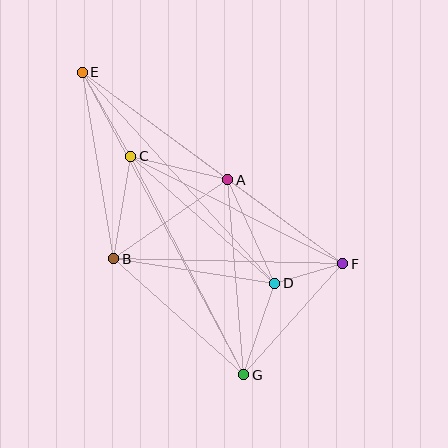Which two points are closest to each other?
Points D and F are closest to each other.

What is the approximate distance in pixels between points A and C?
The distance between A and C is approximately 100 pixels.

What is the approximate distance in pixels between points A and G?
The distance between A and G is approximately 196 pixels.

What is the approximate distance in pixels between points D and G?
The distance between D and G is approximately 97 pixels.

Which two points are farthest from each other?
Points E and G are farthest from each other.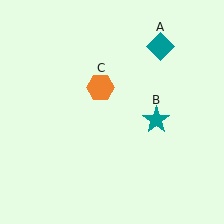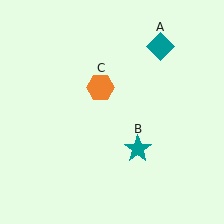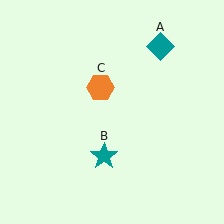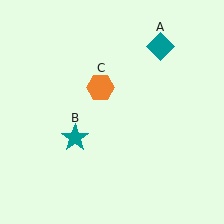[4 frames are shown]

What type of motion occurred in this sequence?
The teal star (object B) rotated clockwise around the center of the scene.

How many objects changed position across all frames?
1 object changed position: teal star (object B).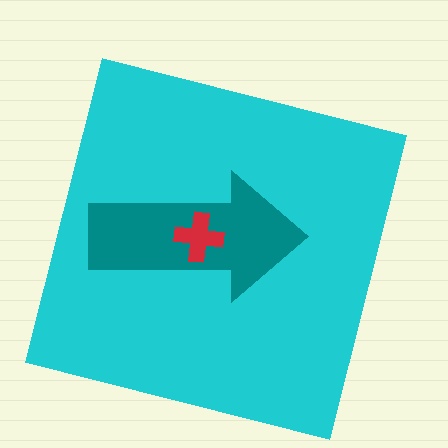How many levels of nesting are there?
3.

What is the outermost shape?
The cyan square.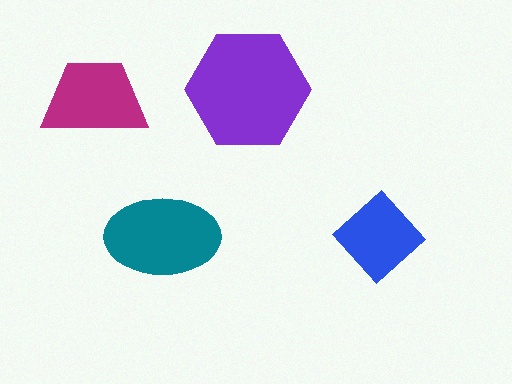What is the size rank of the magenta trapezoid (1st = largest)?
3rd.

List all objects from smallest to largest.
The blue diamond, the magenta trapezoid, the teal ellipse, the purple hexagon.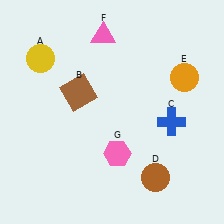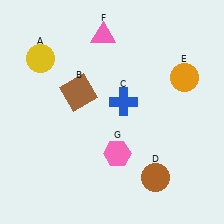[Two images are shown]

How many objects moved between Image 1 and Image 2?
1 object moved between the two images.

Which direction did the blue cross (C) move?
The blue cross (C) moved left.